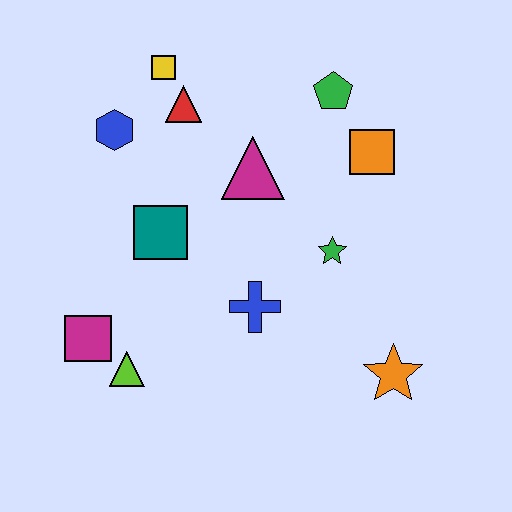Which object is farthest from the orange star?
The yellow square is farthest from the orange star.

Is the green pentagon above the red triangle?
Yes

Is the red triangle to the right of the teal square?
Yes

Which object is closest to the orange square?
The green pentagon is closest to the orange square.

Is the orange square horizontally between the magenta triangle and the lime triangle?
No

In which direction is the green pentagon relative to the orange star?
The green pentagon is above the orange star.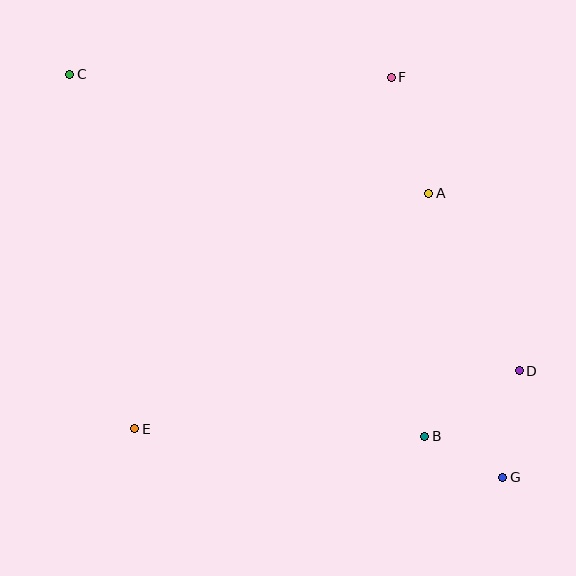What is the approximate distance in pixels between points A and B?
The distance between A and B is approximately 243 pixels.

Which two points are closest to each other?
Points B and G are closest to each other.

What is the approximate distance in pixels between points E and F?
The distance between E and F is approximately 435 pixels.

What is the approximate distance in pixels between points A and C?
The distance between A and C is approximately 378 pixels.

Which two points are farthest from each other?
Points C and G are farthest from each other.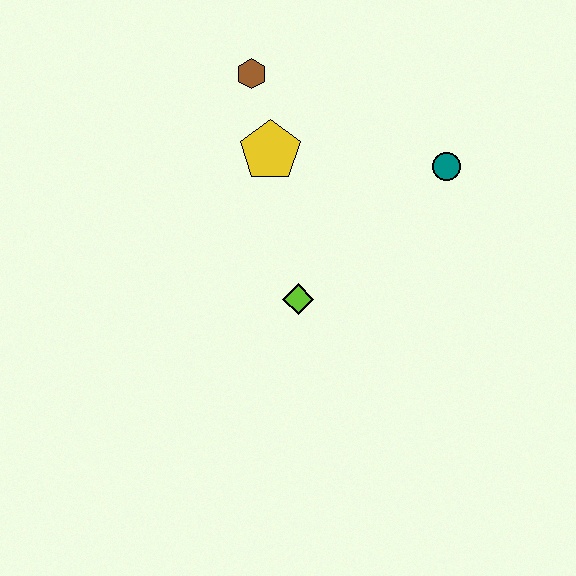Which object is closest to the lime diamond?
The yellow pentagon is closest to the lime diamond.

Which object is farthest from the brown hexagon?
The lime diamond is farthest from the brown hexagon.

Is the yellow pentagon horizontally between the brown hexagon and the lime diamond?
Yes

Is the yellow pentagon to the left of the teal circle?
Yes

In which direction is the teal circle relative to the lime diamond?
The teal circle is to the right of the lime diamond.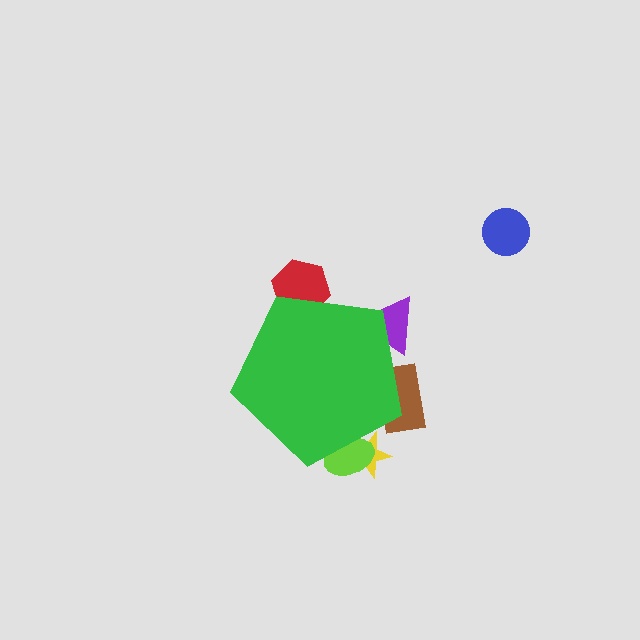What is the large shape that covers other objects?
A green pentagon.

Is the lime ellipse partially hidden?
Yes, the lime ellipse is partially hidden behind the green pentagon.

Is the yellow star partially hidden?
Yes, the yellow star is partially hidden behind the green pentagon.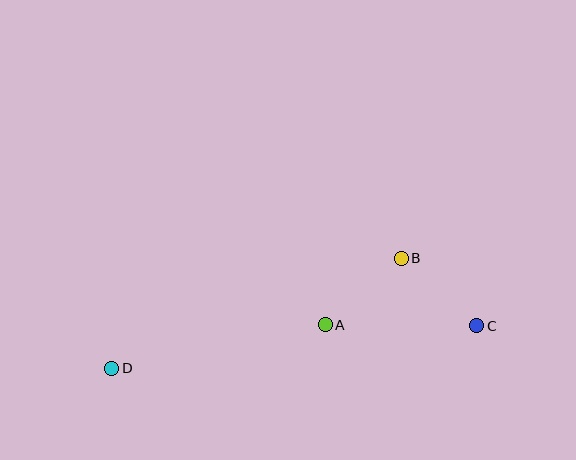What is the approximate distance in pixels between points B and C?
The distance between B and C is approximately 101 pixels.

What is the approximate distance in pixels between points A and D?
The distance between A and D is approximately 218 pixels.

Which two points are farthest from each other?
Points C and D are farthest from each other.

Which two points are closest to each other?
Points A and B are closest to each other.